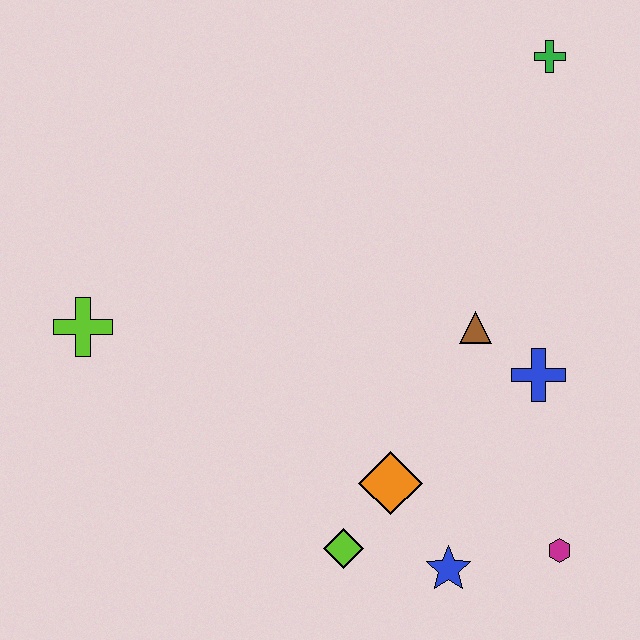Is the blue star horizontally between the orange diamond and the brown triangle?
Yes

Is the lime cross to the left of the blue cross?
Yes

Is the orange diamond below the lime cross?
Yes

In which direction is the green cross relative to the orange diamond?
The green cross is above the orange diamond.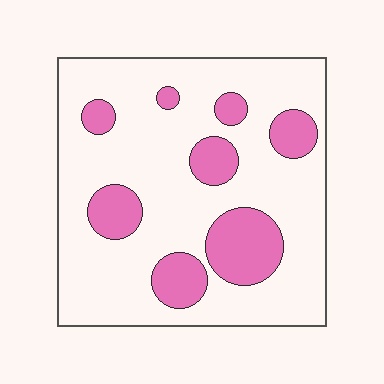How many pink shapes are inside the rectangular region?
8.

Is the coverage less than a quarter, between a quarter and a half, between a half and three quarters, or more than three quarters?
Less than a quarter.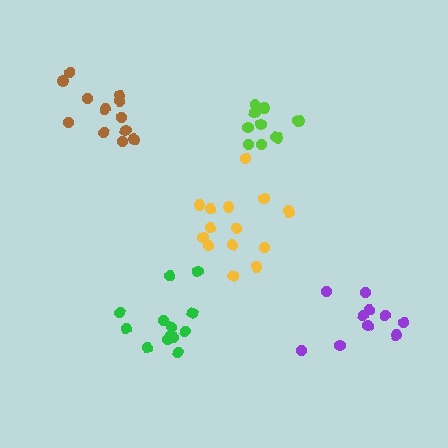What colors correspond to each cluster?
The clusters are colored: green, lime, yellow, purple, brown.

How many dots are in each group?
Group 1: 13 dots, Group 2: 11 dots, Group 3: 15 dots, Group 4: 10 dots, Group 5: 12 dots (61 total).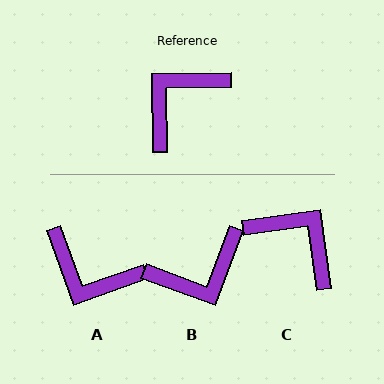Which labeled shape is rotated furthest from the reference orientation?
B, about 159 degrees away.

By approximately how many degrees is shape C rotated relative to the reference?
Approximately 83 degrees clockwise.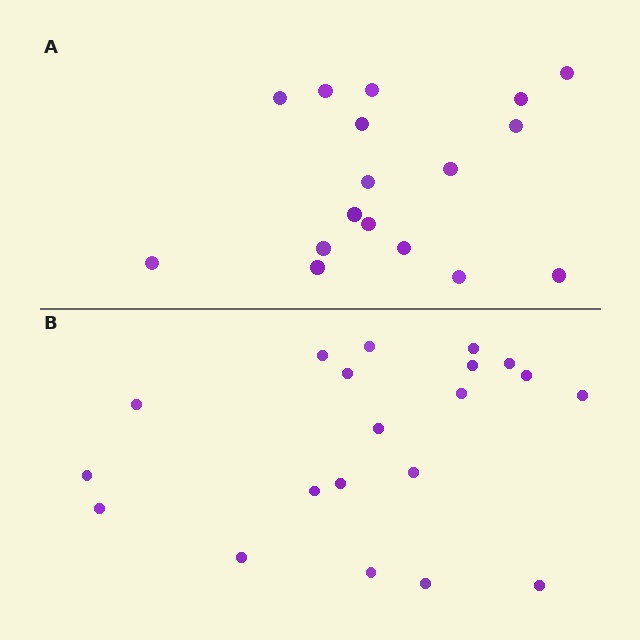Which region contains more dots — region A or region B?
Region B (the bottom region) has more dots.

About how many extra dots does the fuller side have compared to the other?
Region B has just a few more — roughly 2 or 3 more dots than region A.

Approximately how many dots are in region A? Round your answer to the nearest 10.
About 20 dots. (The exact count is 17, which rounds to 20.)